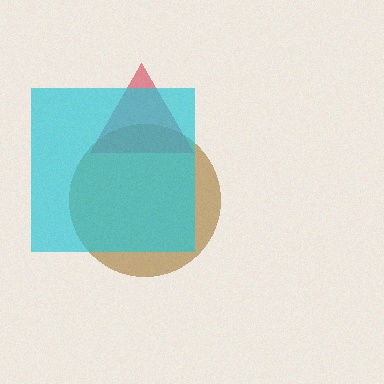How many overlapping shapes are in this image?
There are 3 overlapping shapes in the image.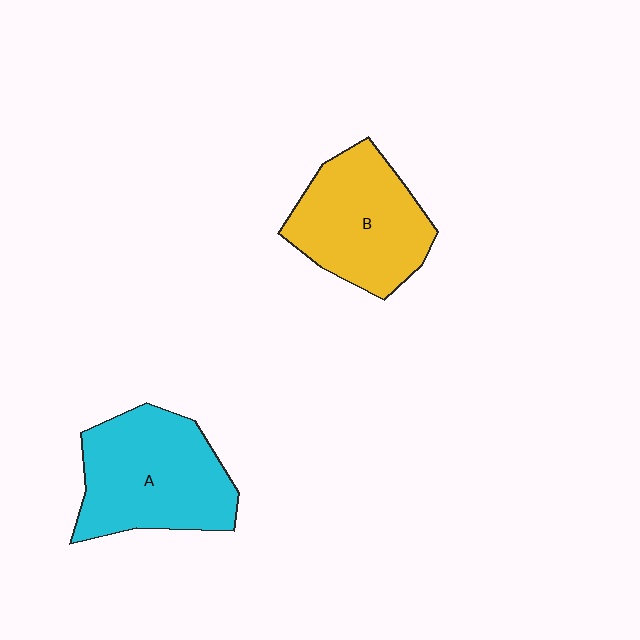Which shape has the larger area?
Shape A (cyan).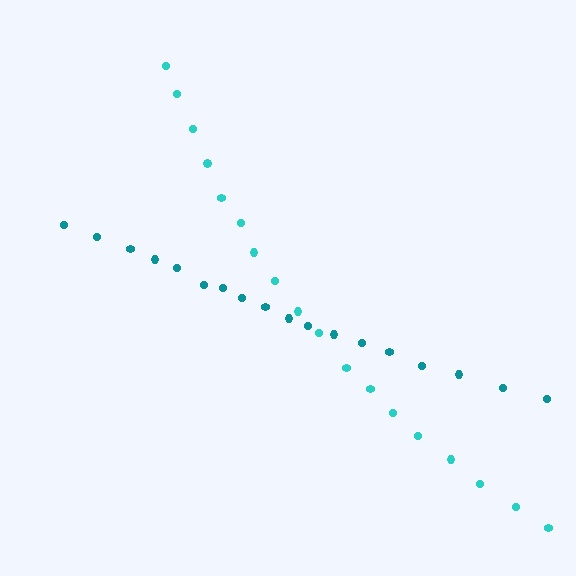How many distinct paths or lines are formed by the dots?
There are 2 distinct paths.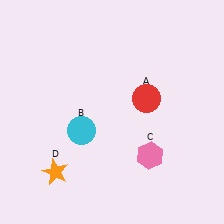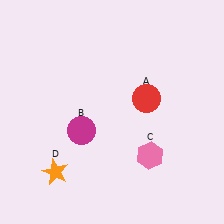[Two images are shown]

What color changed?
The circle (B) changed from cyan in Image 1 to magenta in Image 2.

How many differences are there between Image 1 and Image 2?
There is 1 difference between the two images.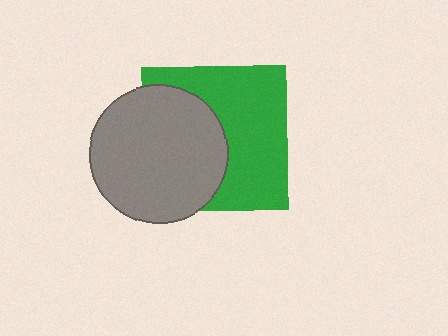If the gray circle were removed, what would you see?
You would see the complete green square.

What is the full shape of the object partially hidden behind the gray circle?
The partially hidden object is a green square.